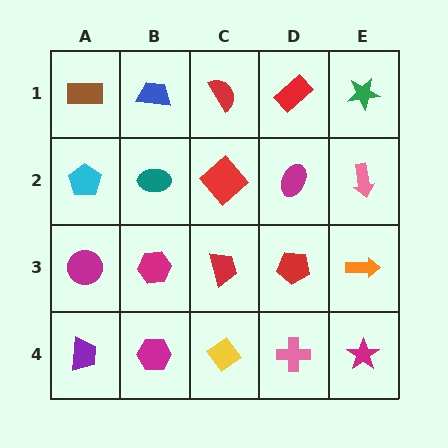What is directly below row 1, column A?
A cyan pentagon.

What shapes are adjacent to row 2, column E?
A green star (row 1, column E), an orange arrow (row 3, column E), a magenta ellipse (row 2, column D).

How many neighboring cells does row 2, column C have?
4.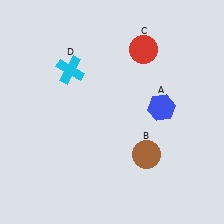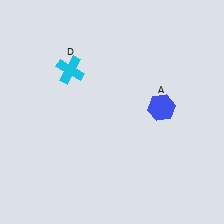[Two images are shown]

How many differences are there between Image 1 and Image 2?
There are 2 differences between the two images.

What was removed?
The red circle (C), the brown circle (B) were removed in Image 2.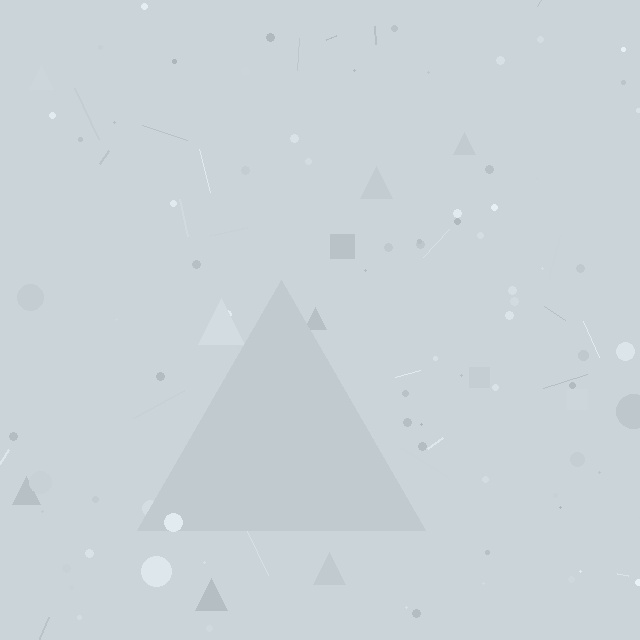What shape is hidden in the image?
A triangle is hidden in the image.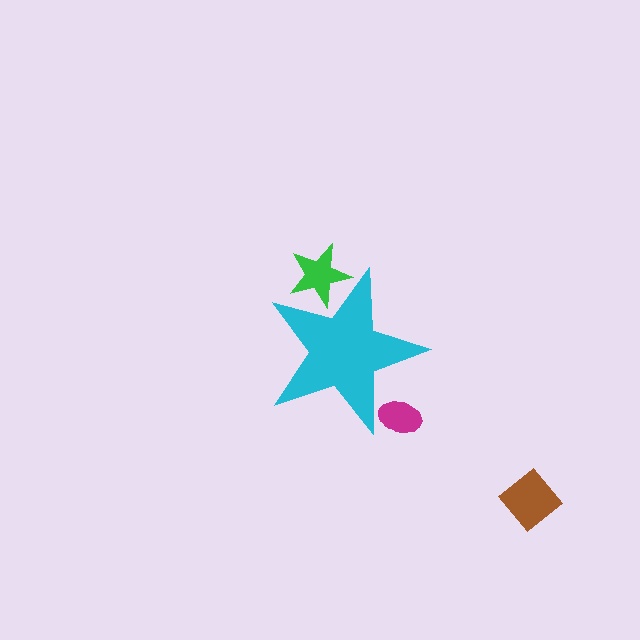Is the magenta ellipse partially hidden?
Yes, the magenta ellipse is partially hidden behind the cyan star.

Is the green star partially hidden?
Yes, the green star is partially hidden behind the cyan star.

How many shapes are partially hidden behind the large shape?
2 shapes are partially hidden.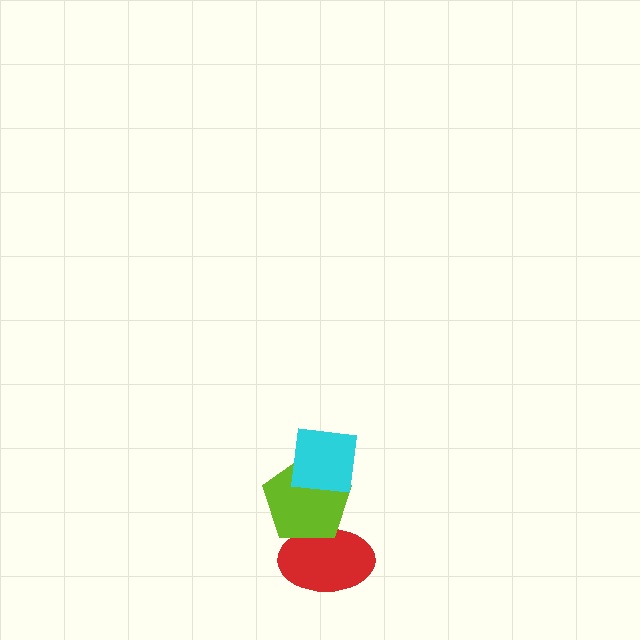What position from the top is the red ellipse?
The red ellipse is 3rd from the top.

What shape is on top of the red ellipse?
The lime pentagon is on top of the red ellipse.